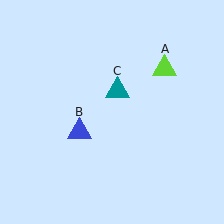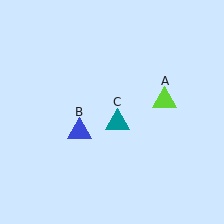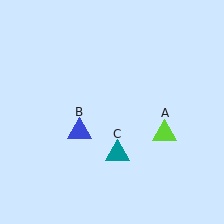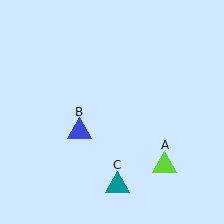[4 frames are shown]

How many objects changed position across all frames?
2 objects changed position: lime triangle (object A), teal triangle (object C).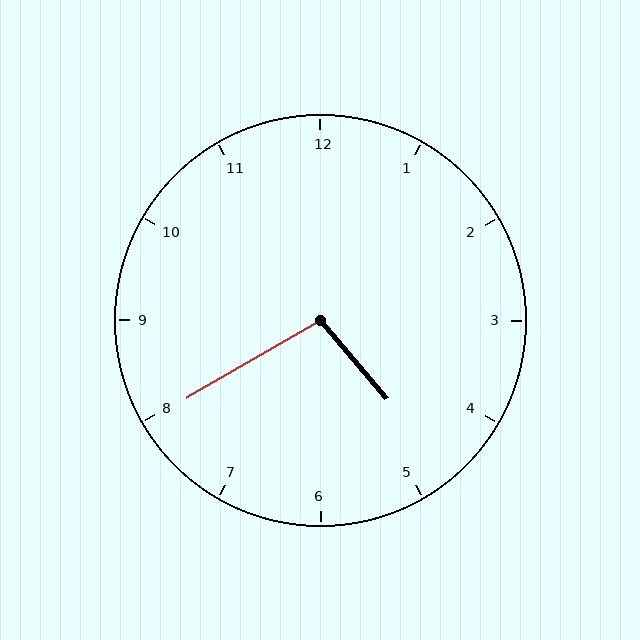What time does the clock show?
4:40.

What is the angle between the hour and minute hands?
Approximately 100 degrees.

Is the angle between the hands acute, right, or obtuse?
It is obtuse.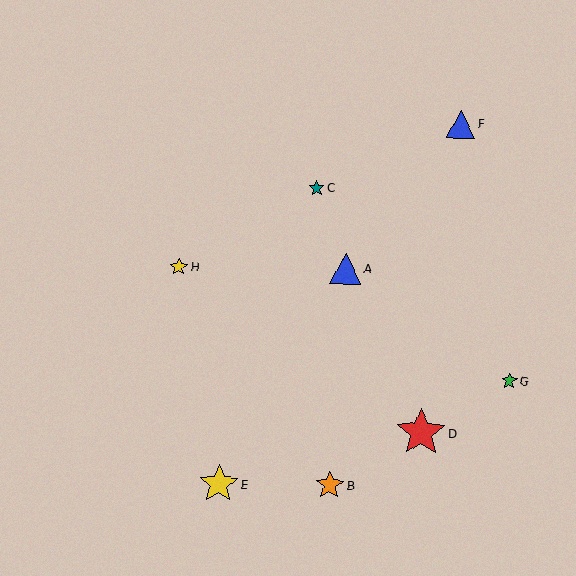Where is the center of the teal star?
The center of the teal star is at (316, 188).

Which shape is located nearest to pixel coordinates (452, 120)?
The blue triangle (labeled F) at (461, 124) is nearest to that location.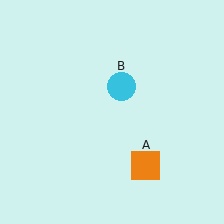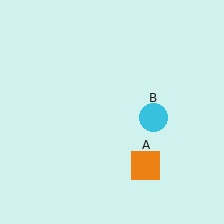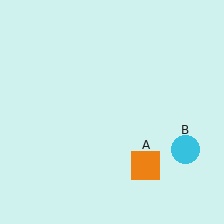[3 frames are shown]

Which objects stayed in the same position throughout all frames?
Orange square (object A) remained stationary.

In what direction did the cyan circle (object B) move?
The cyan circle (object B) moved down and to the right.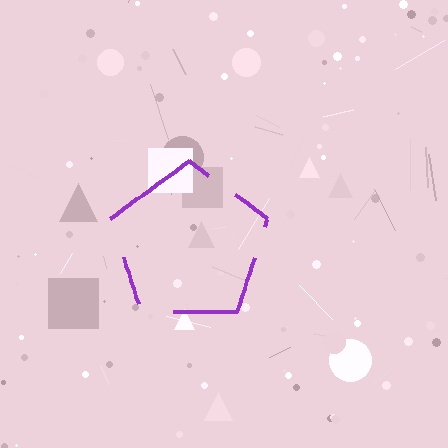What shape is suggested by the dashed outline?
The dashed outline suggests a pentagon.